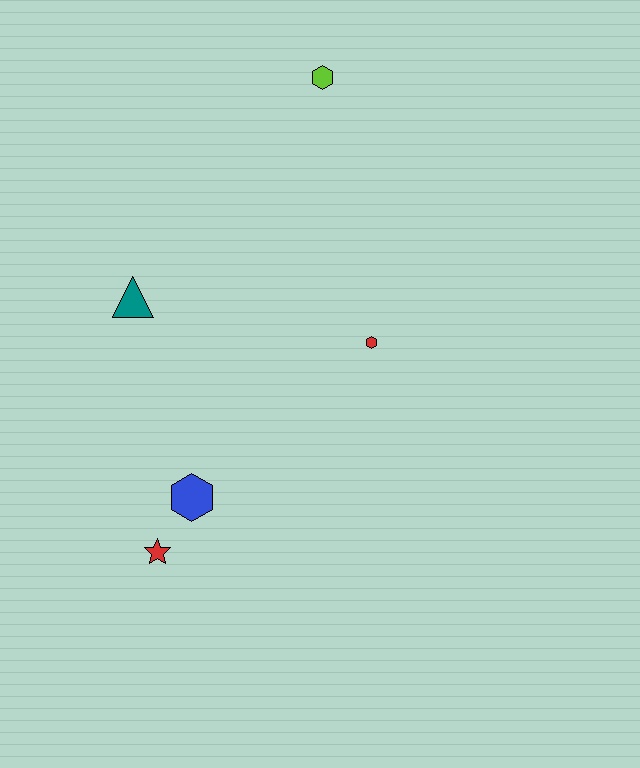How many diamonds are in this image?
There are no diamonds.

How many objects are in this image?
There are 5 objects.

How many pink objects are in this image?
There are no pink objects.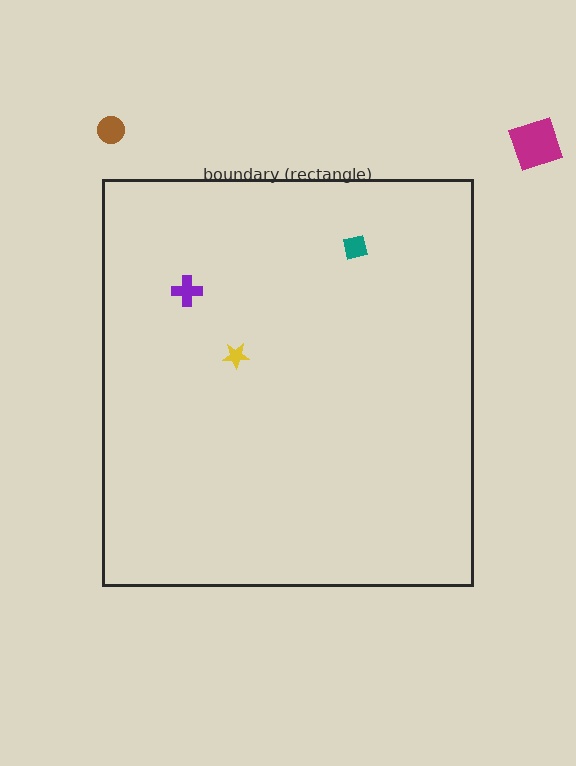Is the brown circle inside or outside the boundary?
Outside.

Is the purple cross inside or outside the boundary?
Inside.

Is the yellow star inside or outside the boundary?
Inside.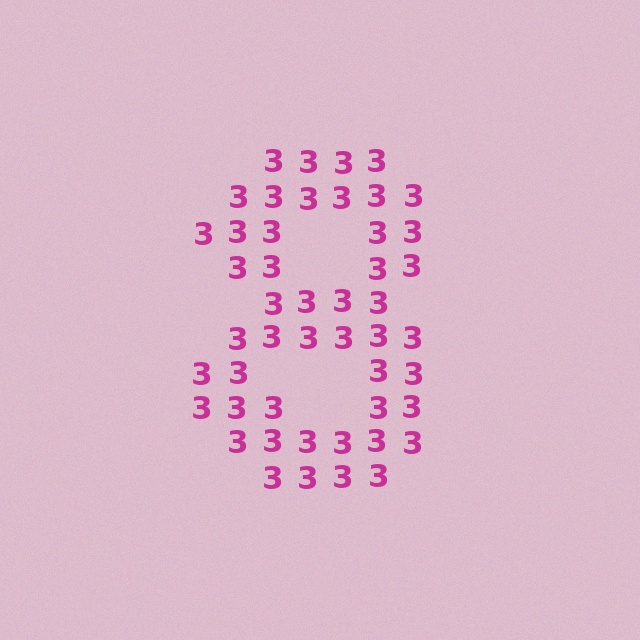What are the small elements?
The small elements are digit 3's.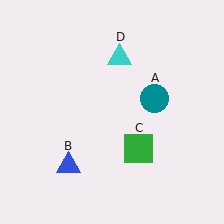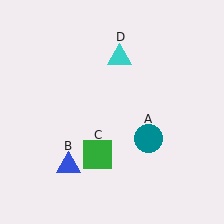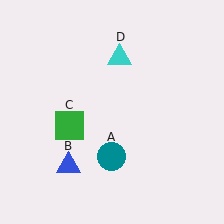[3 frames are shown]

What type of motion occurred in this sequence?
The teal circle (object A), green square (object C) rotated clockwise around the center of the scene.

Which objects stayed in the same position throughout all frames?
Blue triangle (object B) and cyan triangle (object D) remained stationary.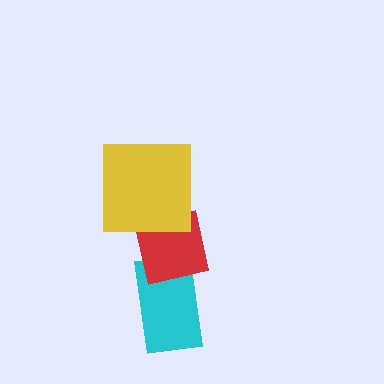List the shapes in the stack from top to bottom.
From top to bottom: the yellow square, the red square, the cyan rectangle.